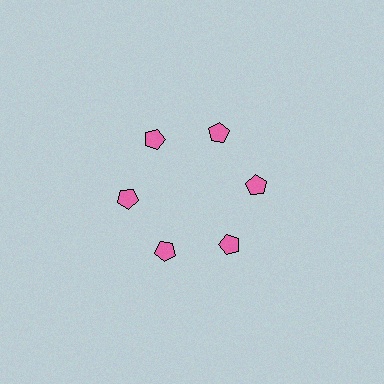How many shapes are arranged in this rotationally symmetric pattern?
There are 6 shapes, arranged in 6 groups of 1.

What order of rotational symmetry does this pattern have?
This pattern has 6-fold rotational symmetry.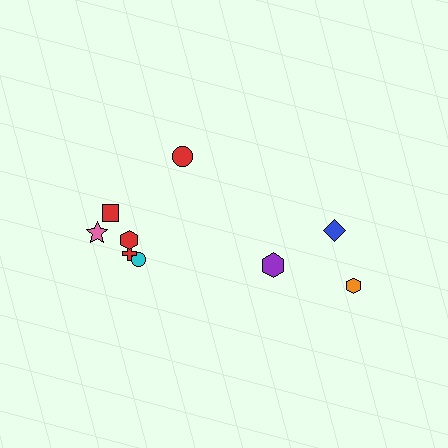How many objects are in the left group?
There are 6 objects.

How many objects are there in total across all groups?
There are 9 objects.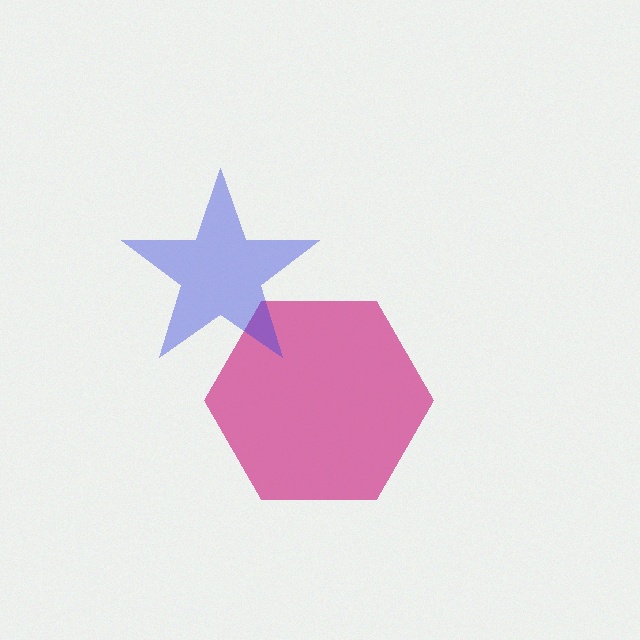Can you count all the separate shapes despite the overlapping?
Yes, there are 2 separate shapes.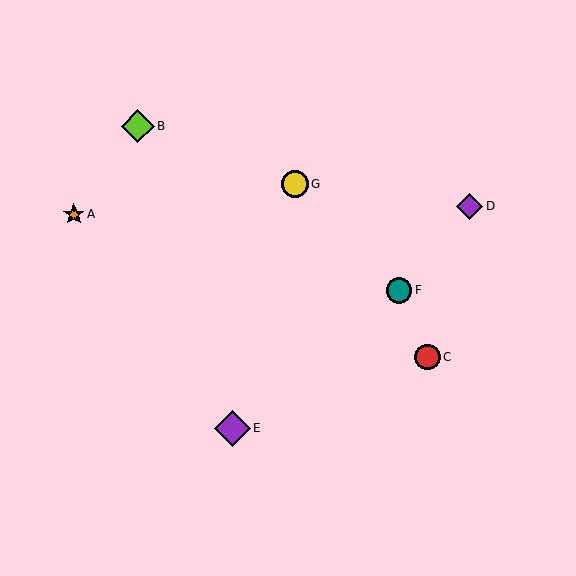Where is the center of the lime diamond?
The center of the lime diamond is at (138, 126).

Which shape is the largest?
The purple diamond (labeled E) is the largest.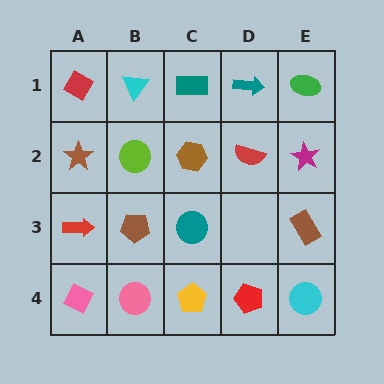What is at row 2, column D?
A red semicircle.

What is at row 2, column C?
A brown hexagon.